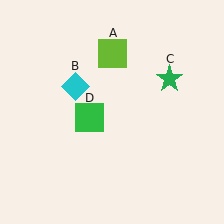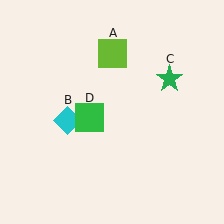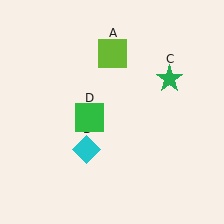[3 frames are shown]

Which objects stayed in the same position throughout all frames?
Lime square (object A) and green star (object C) and green square (object D) remained stationary.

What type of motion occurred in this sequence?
The cyan diamond (object B) rotated counterclockwise around the center of the scene.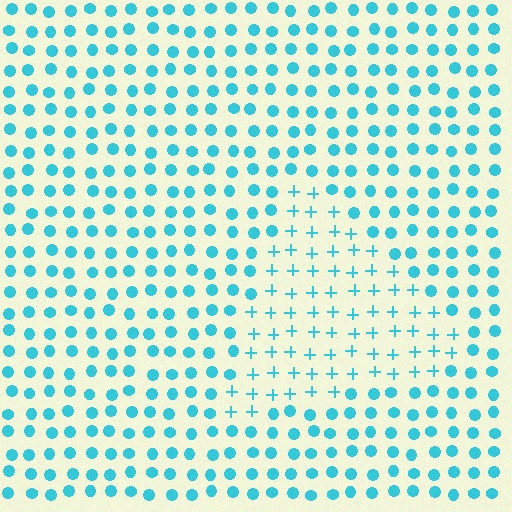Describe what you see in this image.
The image is filled with small cyan elements arranged in a uniform grid. A triangle-shaped region contains plus signs, while the surrounding area contains circles. The boundary is defined purely by the change in element shape.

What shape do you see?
I see a triangle.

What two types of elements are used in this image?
The image uses plus signs inside the triangle region and circles outside it.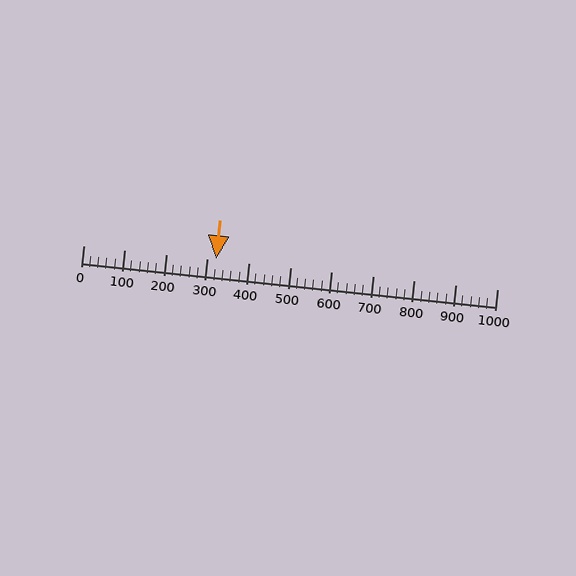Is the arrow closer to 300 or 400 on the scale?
The arrow is closer to 300.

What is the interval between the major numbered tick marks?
The major tick marks are spaced 100 units apart.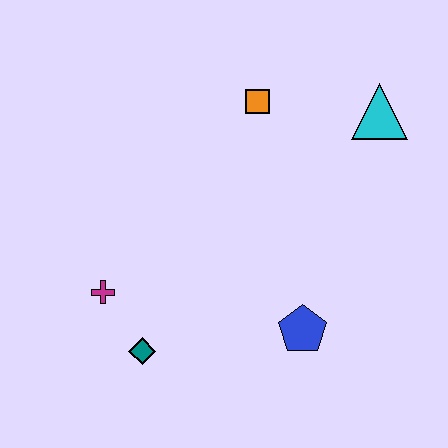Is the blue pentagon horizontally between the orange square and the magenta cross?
No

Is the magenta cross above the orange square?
No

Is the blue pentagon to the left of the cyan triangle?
Yes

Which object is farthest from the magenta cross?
The cyan triangle is farthest from the magenta cross.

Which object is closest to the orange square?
The cyan triangle is closest to the orange square.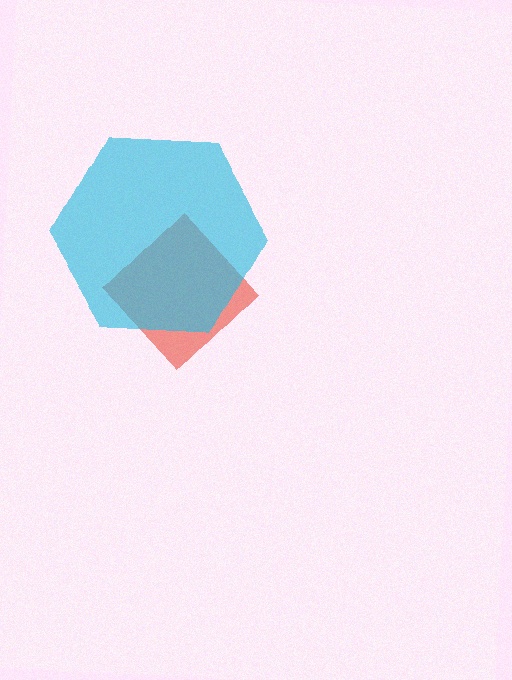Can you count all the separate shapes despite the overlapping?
Yes, there are 2 separate shapes.